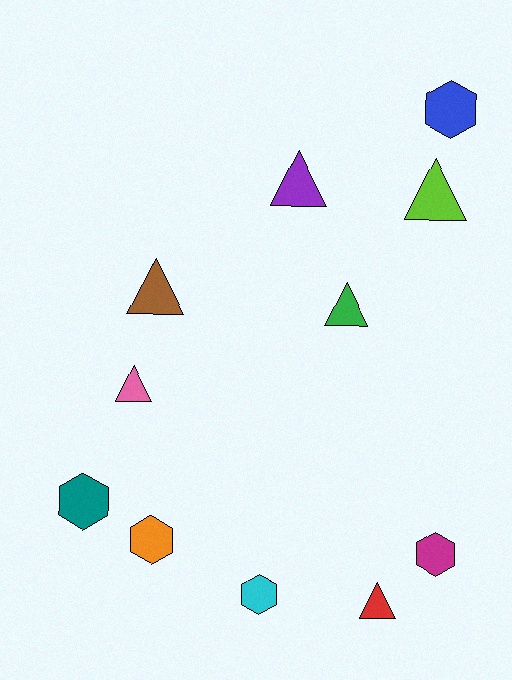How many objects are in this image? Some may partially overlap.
There are 11 objects.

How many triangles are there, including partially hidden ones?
There are 6 triangles.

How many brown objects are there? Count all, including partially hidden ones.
There is 1 brown object.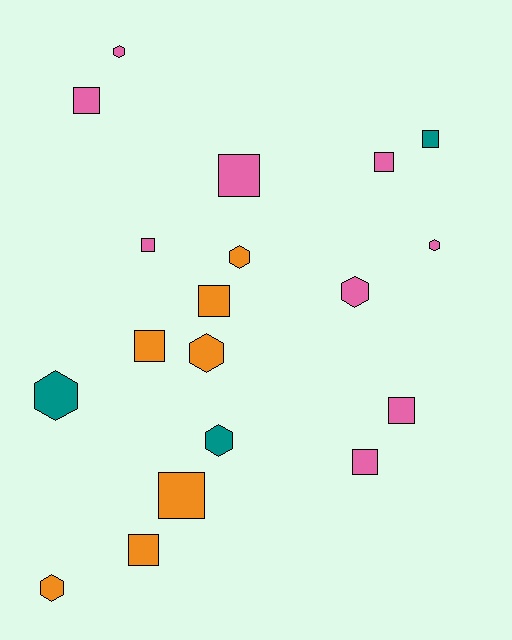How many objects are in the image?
There are 19 objects.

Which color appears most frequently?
Pink, with 9 objects.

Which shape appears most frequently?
Square, with 11 objects.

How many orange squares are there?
There are 4 orange squares.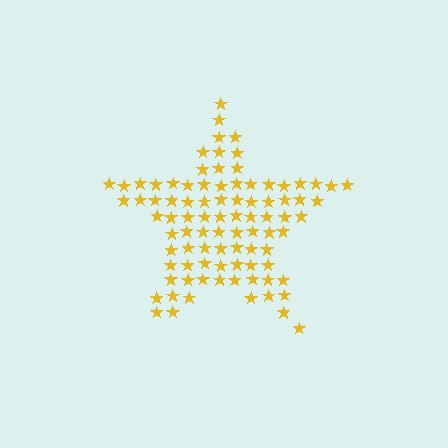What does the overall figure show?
The overall figure shows a star.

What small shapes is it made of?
It is made of small stars.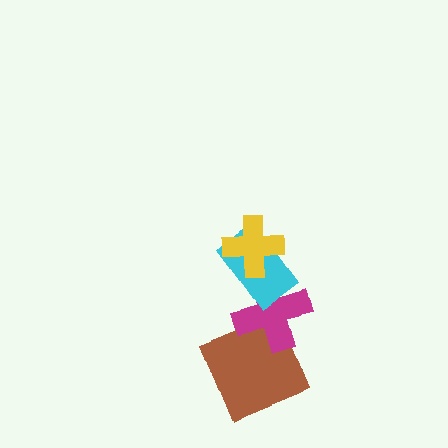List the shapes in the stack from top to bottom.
From top to bottom: the yellow cross, the cyan rectangle, the magenta cross, the brown square.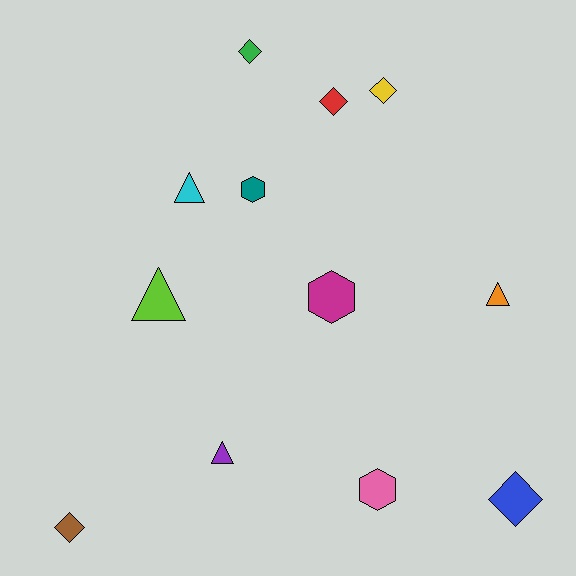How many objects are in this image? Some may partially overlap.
There are 12 objects.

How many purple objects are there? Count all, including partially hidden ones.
There is 1 purple object.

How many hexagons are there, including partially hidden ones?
There are 3 hexagons.